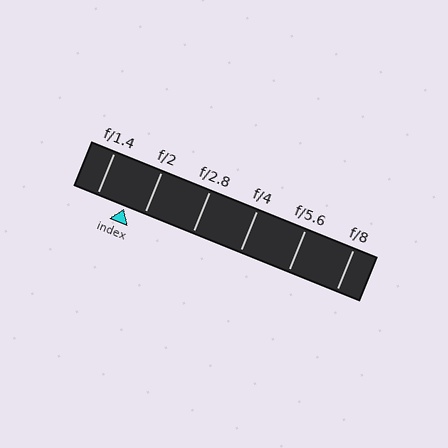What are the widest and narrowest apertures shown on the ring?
The widest aperture shown is f/1.4 and the narrowest is f/8.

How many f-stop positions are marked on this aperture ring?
There are 6 f-stop positions marked.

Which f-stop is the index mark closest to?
The index mark is closest to f/2.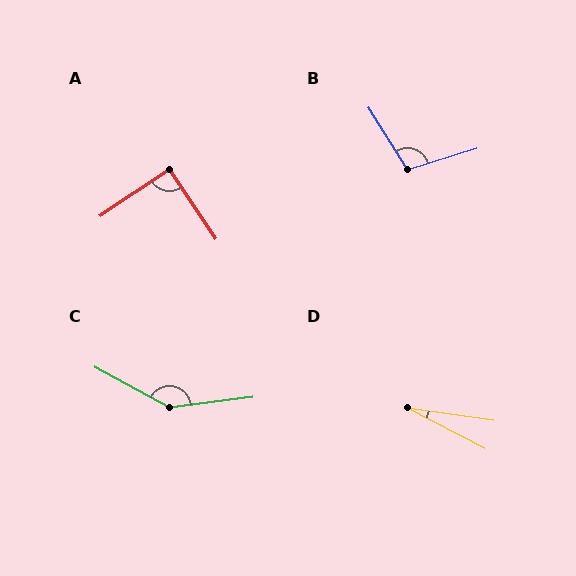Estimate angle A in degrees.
Approximately 90 degrees.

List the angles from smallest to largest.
D (19°), A (90°), B (105°), C (145°).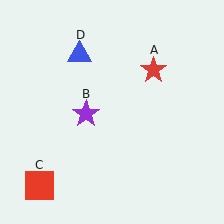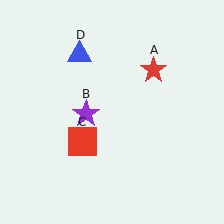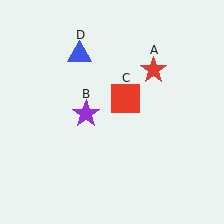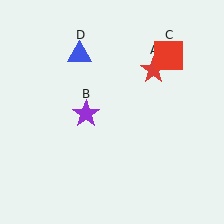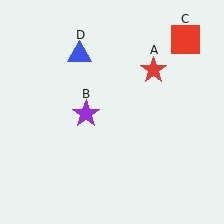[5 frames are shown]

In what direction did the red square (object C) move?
The red square (object C) moved up and to the right.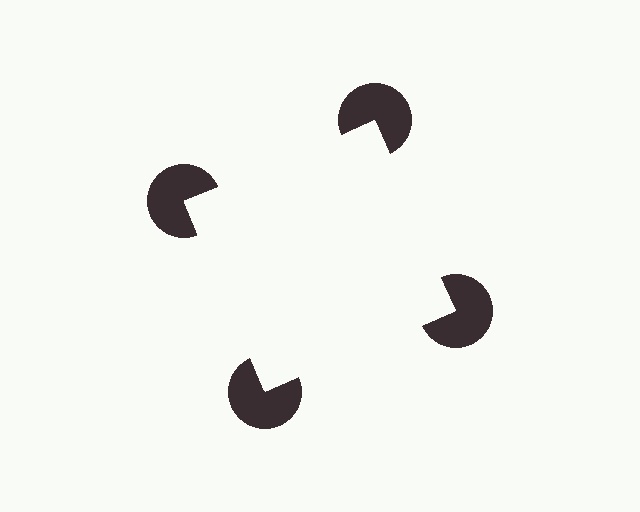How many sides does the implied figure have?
4 sides.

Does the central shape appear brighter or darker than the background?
It typically appears slightly brighter than the background, even though no actual brightness change is drawn.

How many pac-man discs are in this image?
There are 4 — one at each vertex of the illusory square.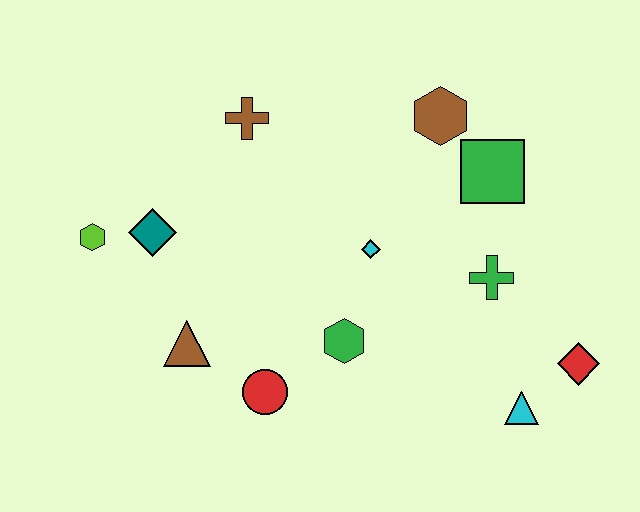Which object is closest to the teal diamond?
The lime hexagon is closest to the teal diamond.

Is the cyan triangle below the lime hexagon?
Yes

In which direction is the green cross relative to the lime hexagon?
The green cross is to the right of the lime hexagon.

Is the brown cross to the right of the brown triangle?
Yes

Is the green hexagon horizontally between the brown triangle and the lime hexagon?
No